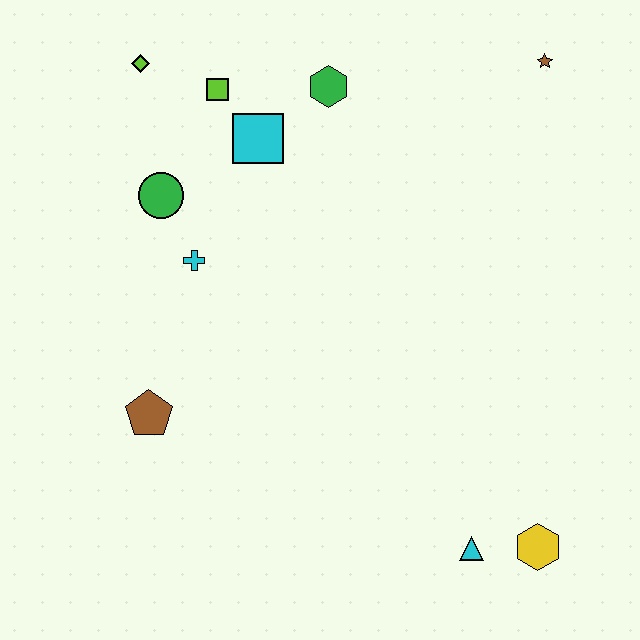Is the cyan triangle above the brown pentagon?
No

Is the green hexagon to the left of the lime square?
No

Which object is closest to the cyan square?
The lime square is closest to the cyan square.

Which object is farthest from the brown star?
The brown pentagon is farthest from the brown star.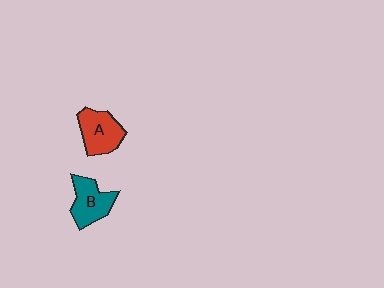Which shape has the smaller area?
Shape B (teal).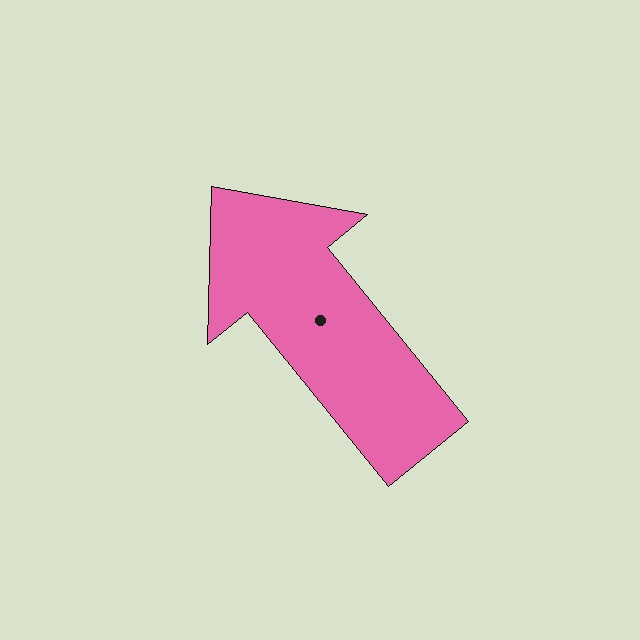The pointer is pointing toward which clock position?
Roughly 11 o'clock.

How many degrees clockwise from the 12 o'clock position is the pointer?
Approximately 321 degrees.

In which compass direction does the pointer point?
Northwest.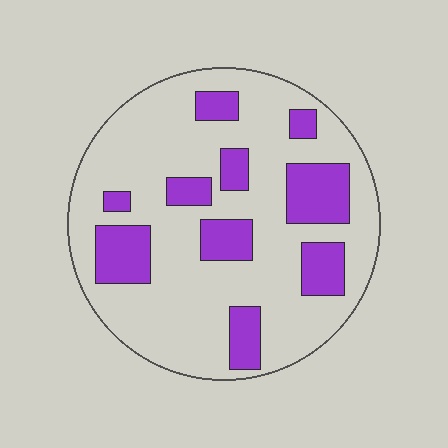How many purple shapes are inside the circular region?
10.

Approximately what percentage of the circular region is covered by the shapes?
Approximately 25%.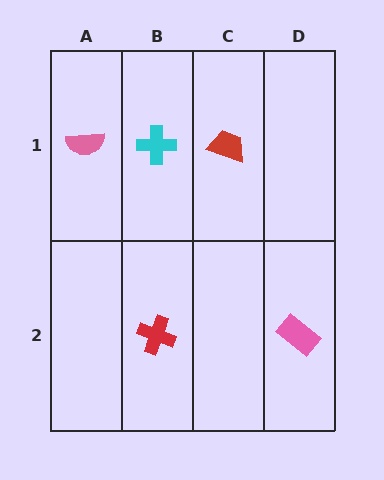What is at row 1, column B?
A cyan cross.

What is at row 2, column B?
A red cross.